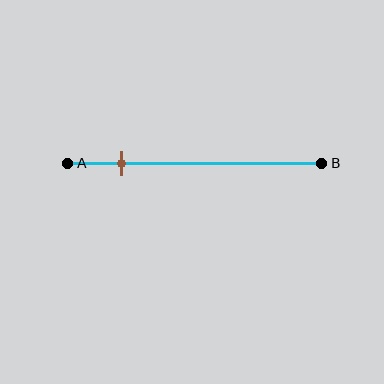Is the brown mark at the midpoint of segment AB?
No, the mark is at about 20% from A, not at the 50% midpoint.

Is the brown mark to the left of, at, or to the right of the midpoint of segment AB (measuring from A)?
The brown mark is to the left of the midpoint of segment AB.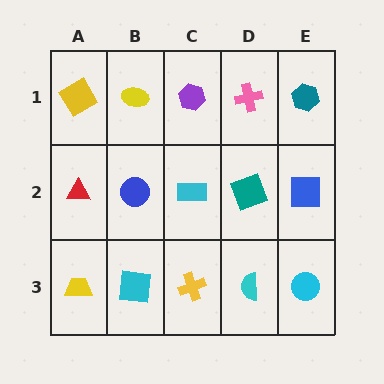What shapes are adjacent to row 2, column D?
A pink cross (row 1, column D), a cyan semicircle (row 3, column D), a cyan rectangle (row 2, column C), a blue square (row 2, column E).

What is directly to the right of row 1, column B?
A purple hexagon.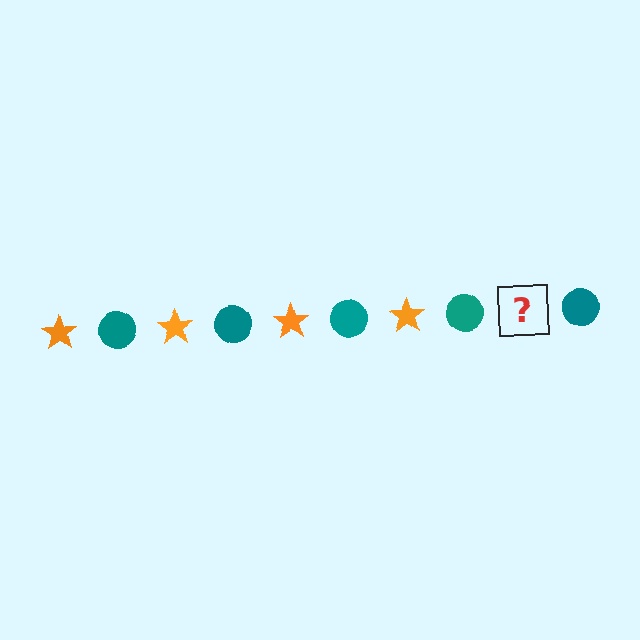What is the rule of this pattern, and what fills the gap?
The rule is that the pattern alternates between orange star and teal circle. The gap should be filled with an orange star.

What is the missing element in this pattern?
The missing element is an orange star.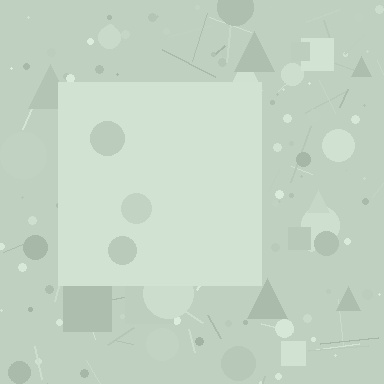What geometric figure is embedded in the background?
A square is embedded in the background.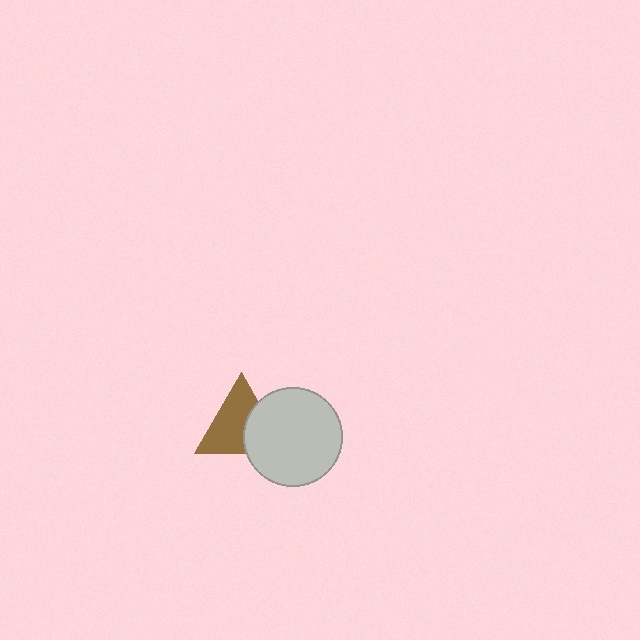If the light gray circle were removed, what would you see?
You would see the complete brown triangle.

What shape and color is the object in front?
The object in front is a light gray circle.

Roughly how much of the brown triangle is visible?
About half of it is visible (roughly 64%).